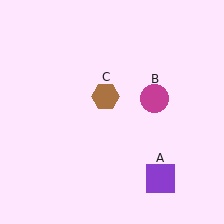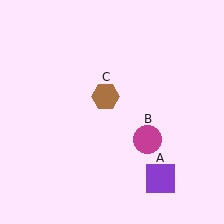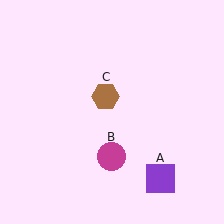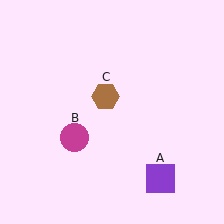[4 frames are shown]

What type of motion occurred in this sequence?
The magenta circle (object B) rotated clockwise around the center of the scene.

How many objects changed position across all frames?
1 object changed position: magenta circle (object B).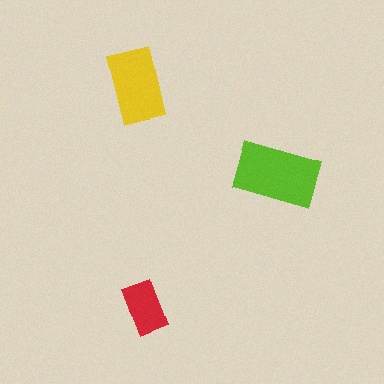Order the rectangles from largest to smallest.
the lime one, the yellow one, the red one.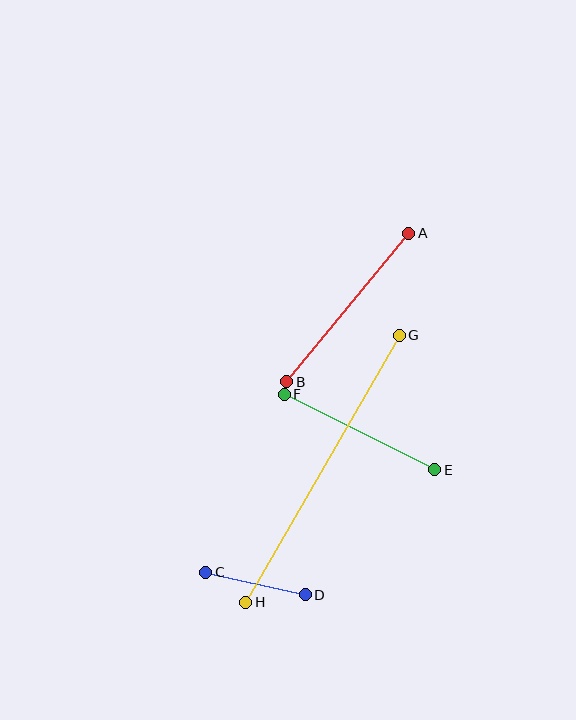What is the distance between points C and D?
The distance is approximately 102 pixels.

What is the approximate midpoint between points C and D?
The midpoint is at approximately (255, 584) pixels.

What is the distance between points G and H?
The distance is approximately 308 pixels.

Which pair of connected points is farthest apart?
Points G and H are farthest apart.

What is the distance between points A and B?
The distance is approximately 192 pixels.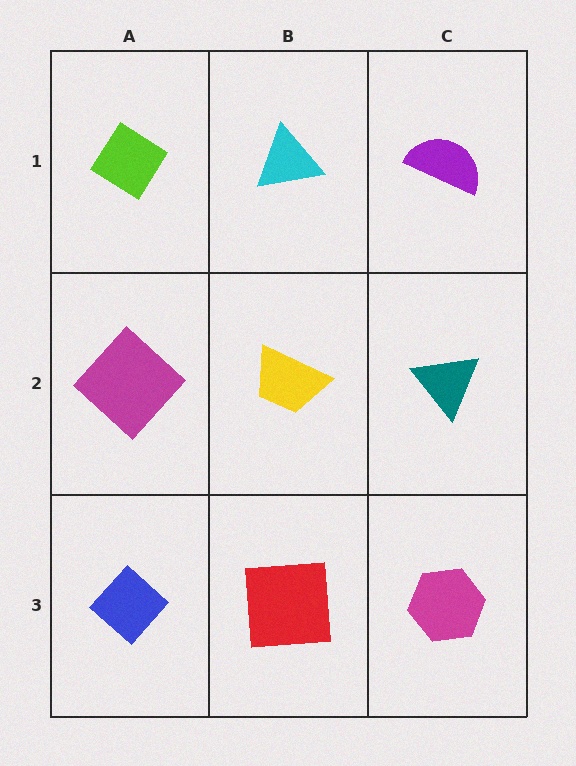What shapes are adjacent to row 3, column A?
A magenta diamond (row 2, column A), a red square (row 3, column B).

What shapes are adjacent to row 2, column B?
A cyan triangle (row 1, column B), a red square (row 3, column B), a magenta diamond (row 2, column A), a teal triangle (row 2, column C).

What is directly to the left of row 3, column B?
A blue diamond.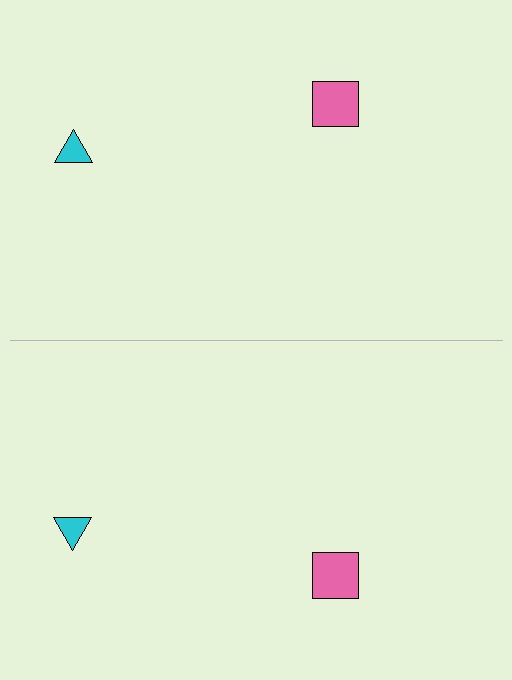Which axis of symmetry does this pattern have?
The pattern has a horizontal axis of symmetry running through the center of the image.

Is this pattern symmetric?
Yes, this pattern has bilateral (reflection) symmetry.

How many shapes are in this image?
There are 4 shapes in this image.